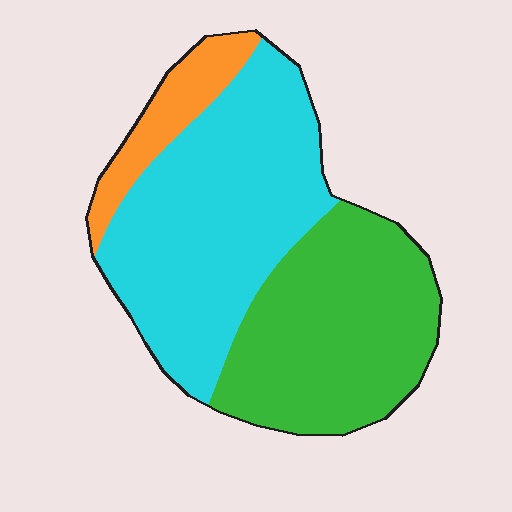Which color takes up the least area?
Orange, at roughly 10%.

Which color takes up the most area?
Cyan, at roughly 50%.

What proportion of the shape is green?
Green takes up about two fifths (2/5) of the shape.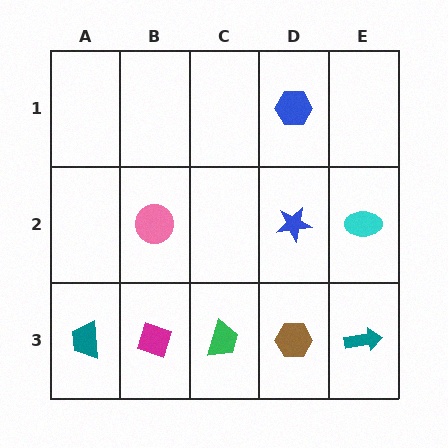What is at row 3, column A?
A teal trapezoid.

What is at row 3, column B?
A magenta diamond.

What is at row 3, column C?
A green trapezoid.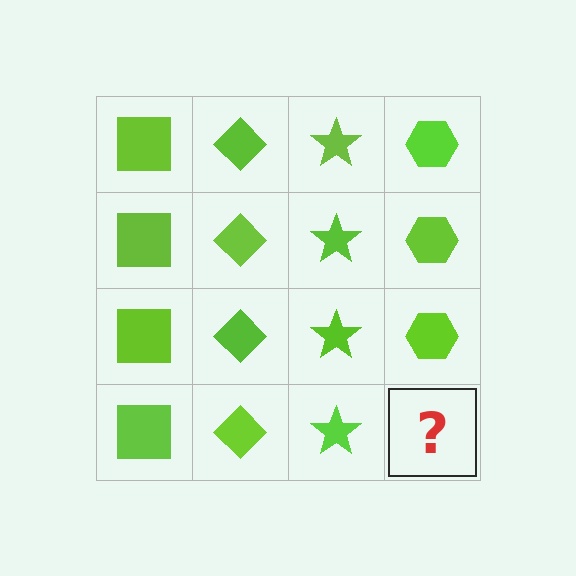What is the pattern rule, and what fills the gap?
The rule is that each column has a consistent shape. The gap should be filled with a lime hexagon.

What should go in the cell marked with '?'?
The missing cell should contain a lime hexagon.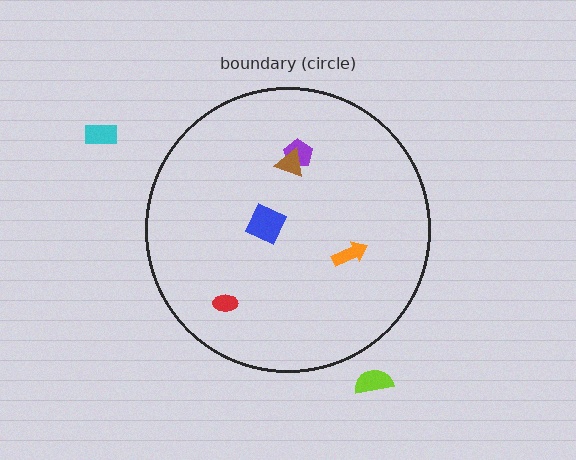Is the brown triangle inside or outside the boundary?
Inside.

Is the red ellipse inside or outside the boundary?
Inside.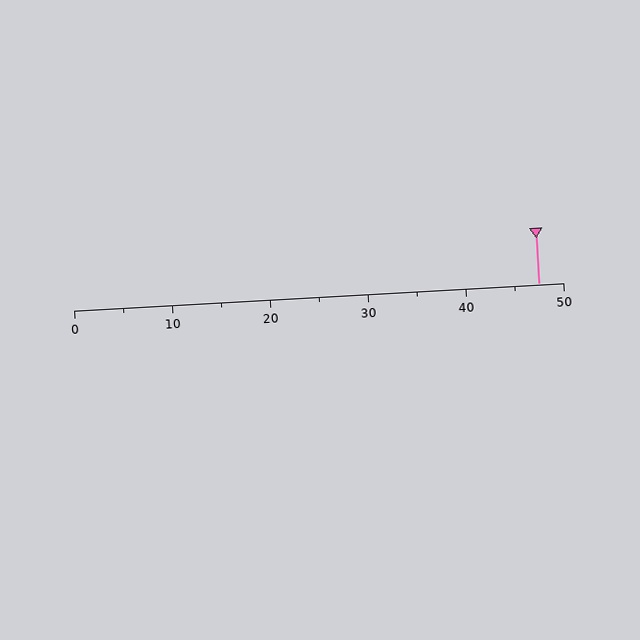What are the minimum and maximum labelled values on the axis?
The axis runs from 0 to 50.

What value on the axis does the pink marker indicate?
The marker indicates approximately 47.5.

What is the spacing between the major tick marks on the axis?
The major ticks are spaced 10 apart.